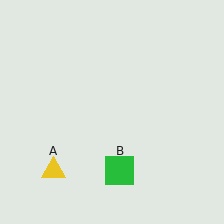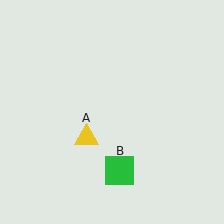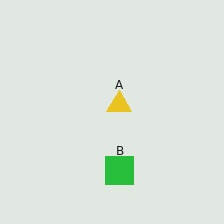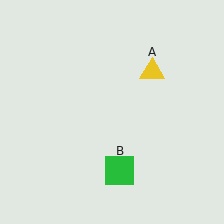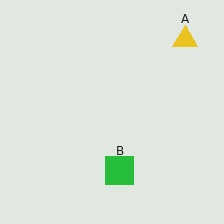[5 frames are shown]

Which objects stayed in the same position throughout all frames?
Green square (object B) remained stationary.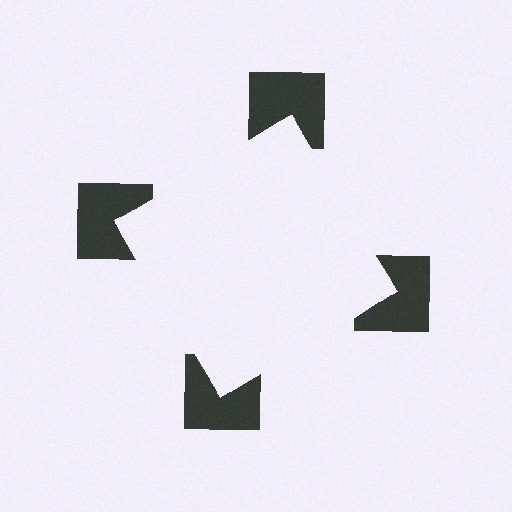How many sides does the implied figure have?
4 sides.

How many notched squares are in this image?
There are 4 — one at each vertex of the illusory square.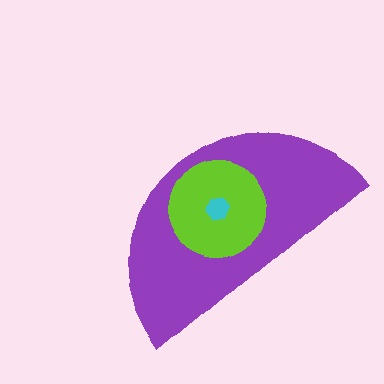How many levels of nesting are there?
3.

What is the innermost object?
The cyan hexagon.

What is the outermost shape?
The purple semicircle.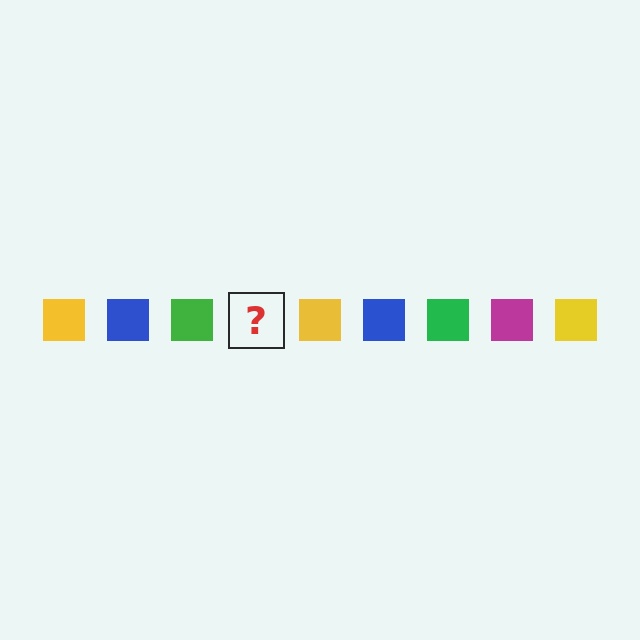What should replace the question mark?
The question mark should be replaced with a magenta square.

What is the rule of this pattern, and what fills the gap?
The rule is that the pattern cycles through yellow, blue, green, magenta squares. The gap should be filled with a magenta square.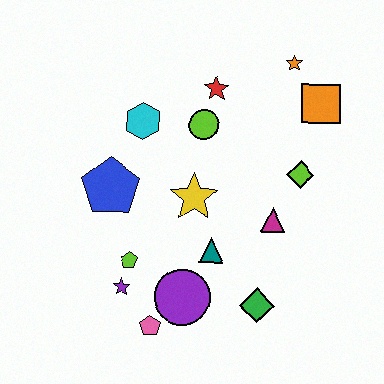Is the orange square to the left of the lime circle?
No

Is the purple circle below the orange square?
Yes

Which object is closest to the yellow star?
The teal triangle is closest to the yellow star.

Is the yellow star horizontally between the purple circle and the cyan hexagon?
No